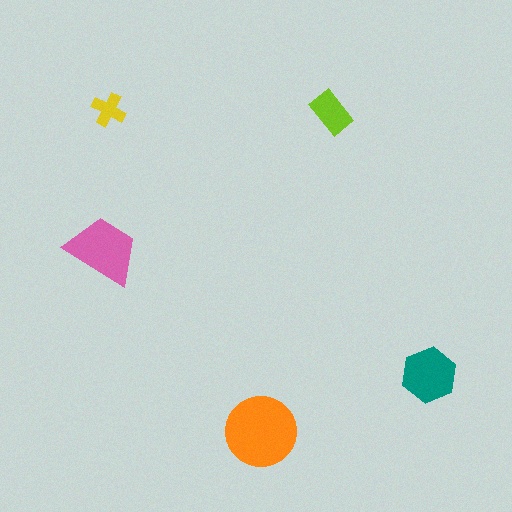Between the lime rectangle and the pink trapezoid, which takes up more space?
The pink trapezoid.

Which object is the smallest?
The yellow cross.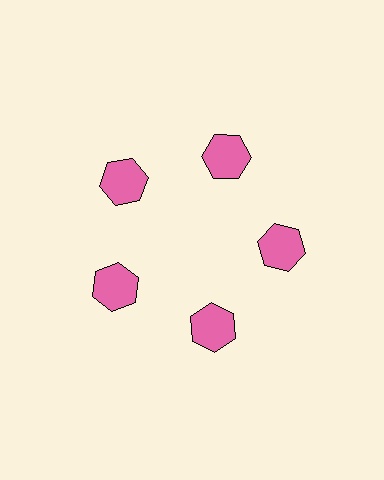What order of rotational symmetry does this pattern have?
This pattern has 5-fold rotational symmetry.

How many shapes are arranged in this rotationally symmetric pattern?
There are 5 shapes, arranged in 5 groups of 1.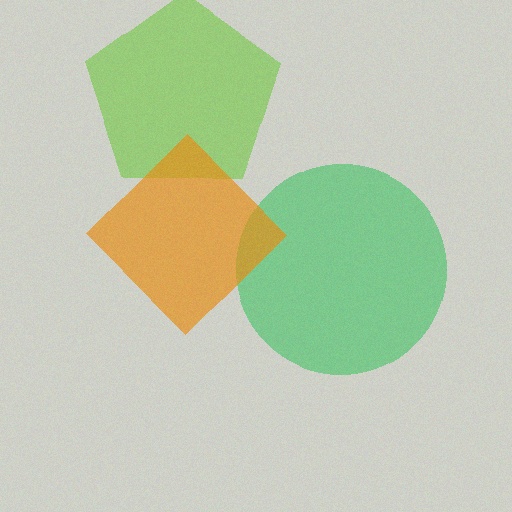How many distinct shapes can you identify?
There are 3 distinct shapes: a green circle, a lime pentagon, an orange diamond.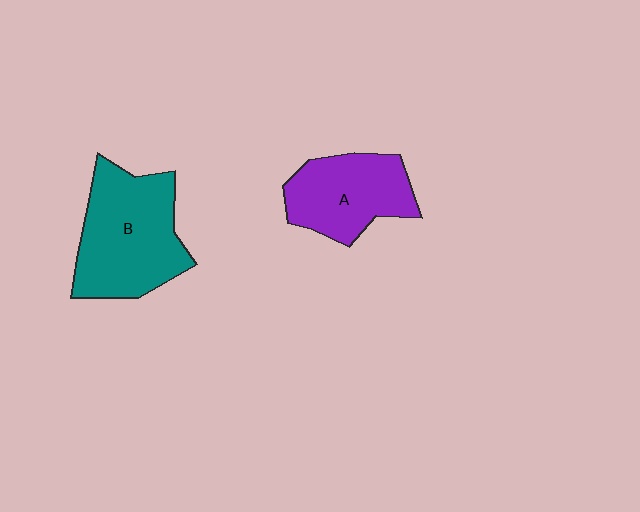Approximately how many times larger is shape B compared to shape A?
Approximately 1.4 times.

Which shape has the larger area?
Shape B (teal).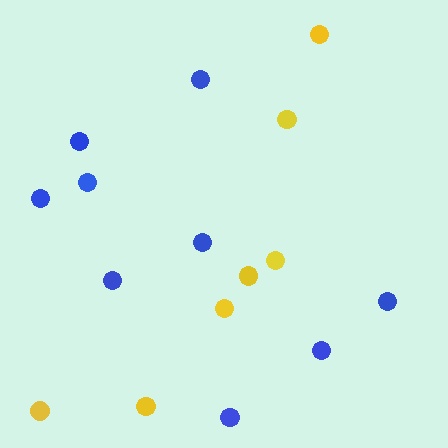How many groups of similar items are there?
There are 2 groups: one group of yellow circles (7) and one group of blue circles (9).